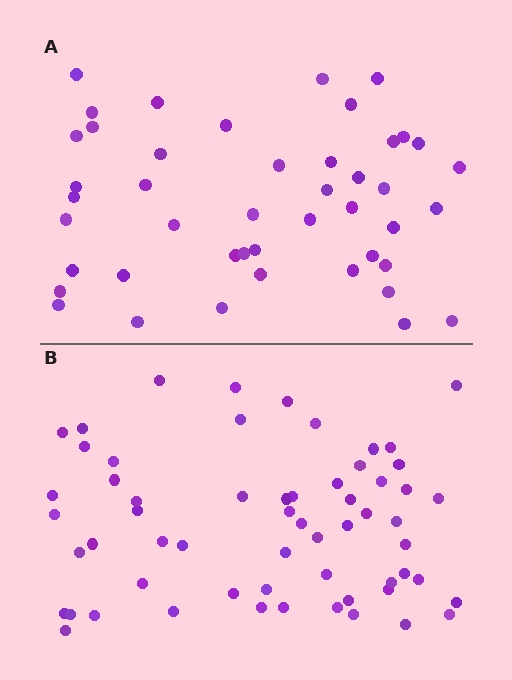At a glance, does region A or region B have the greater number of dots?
Region B (the bottom region) has more dots.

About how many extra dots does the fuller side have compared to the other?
Region B has approximately 15 more dots than region A.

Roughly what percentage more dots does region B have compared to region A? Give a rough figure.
About 35% more.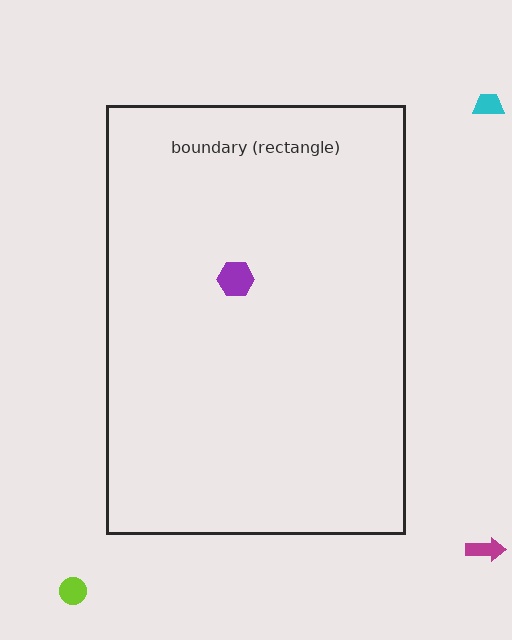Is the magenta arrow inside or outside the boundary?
Outside.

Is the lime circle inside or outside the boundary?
Outside.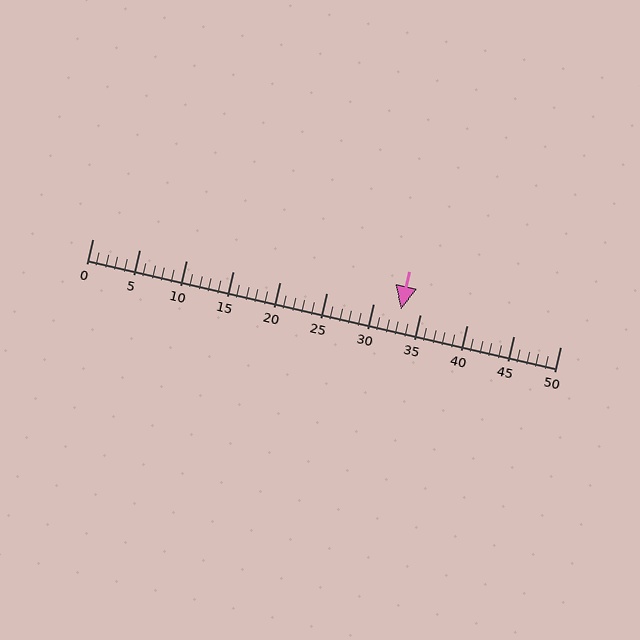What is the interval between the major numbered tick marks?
The major tick marks are spaced 5 units apart.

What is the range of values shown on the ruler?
The ruler shows values from 0 to 50.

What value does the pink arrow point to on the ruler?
The pink arrow points to approximately 33.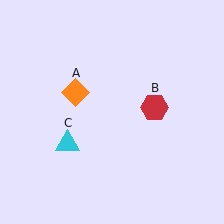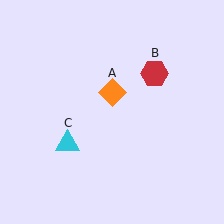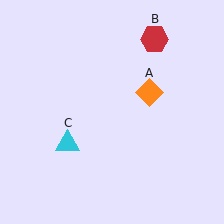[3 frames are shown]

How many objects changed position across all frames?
2 objects changed position: orange diamond (object A), red hexagon (object B).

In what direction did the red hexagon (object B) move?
The red hexagon (object B) moved up.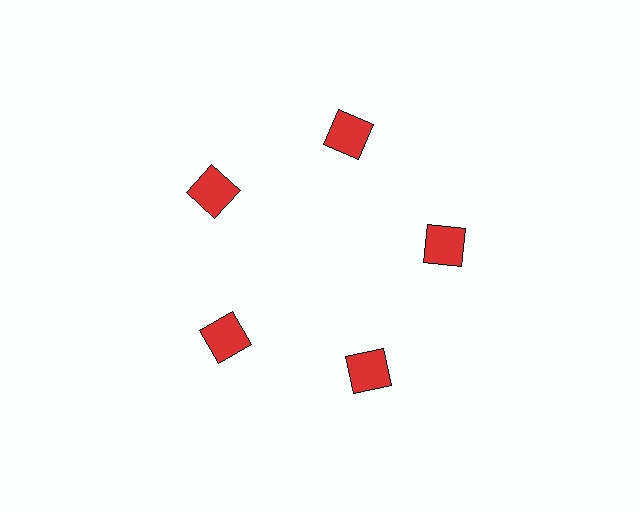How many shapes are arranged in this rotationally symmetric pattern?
There are 5 shapes, arranged in 5 groups of 1.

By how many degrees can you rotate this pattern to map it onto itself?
The pattern maps onto itself every 72 degrees of rotation.